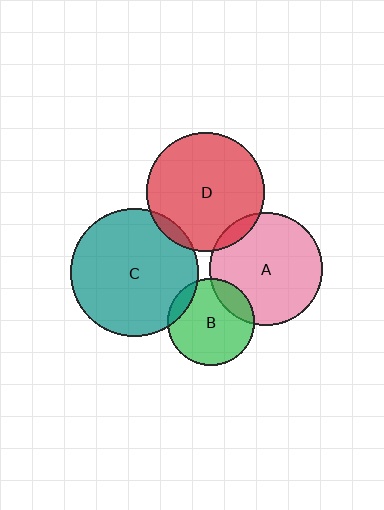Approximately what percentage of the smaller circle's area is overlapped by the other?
Approximately 15%.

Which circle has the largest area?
Circle C (teal).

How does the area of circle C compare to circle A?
Approximately 1.3 times.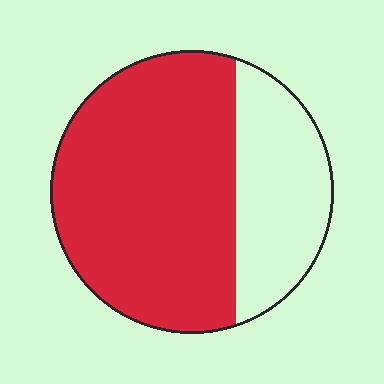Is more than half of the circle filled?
Yes.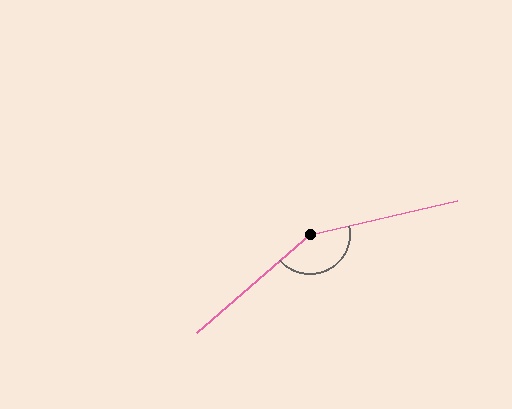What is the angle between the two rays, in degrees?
Approximately 152 degrees.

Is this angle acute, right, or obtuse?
It is obtuse.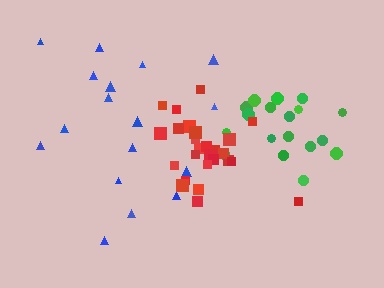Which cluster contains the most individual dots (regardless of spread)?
Red (26).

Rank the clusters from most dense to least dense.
red, green, blue.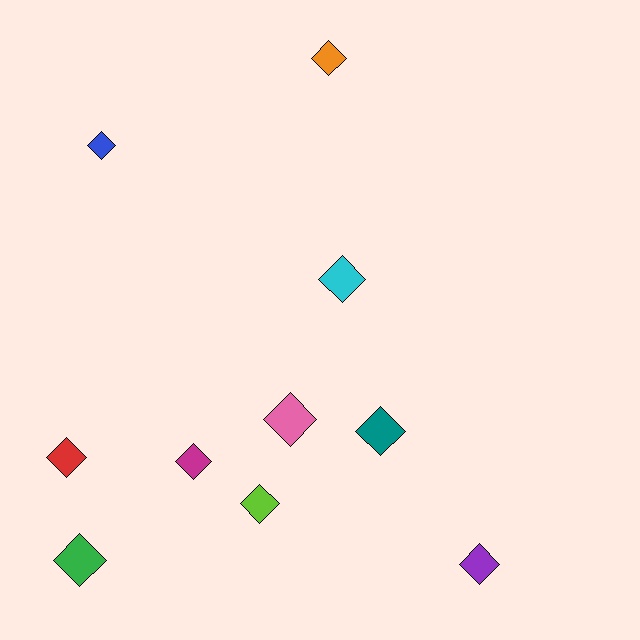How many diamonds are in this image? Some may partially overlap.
There are 10 diamonds.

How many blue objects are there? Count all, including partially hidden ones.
There is 1 blue object.